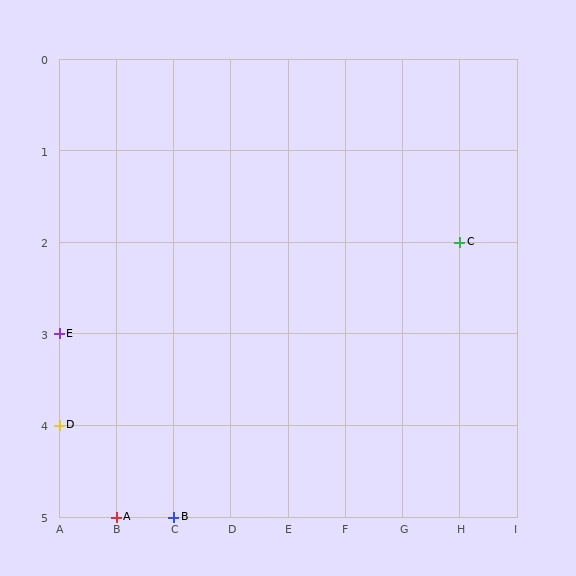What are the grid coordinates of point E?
Point E is at grid coordinates (A, 3).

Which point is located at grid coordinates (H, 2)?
Point C is at (H, 2).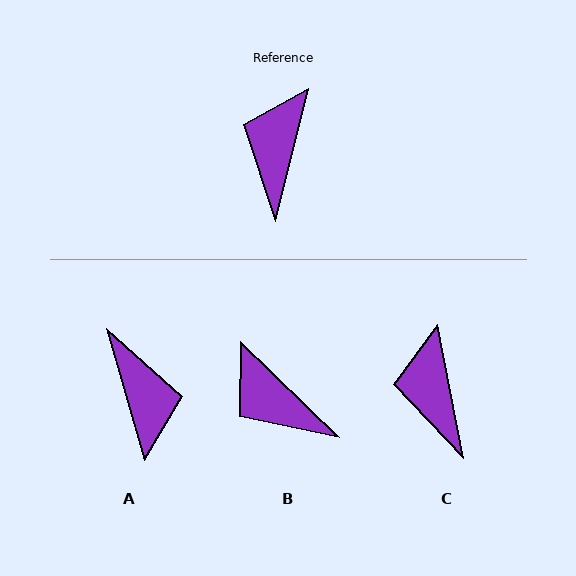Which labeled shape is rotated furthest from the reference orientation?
A, about 150 degrees away.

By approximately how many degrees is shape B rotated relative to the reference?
Approximately 60 degrees counter-clockwise.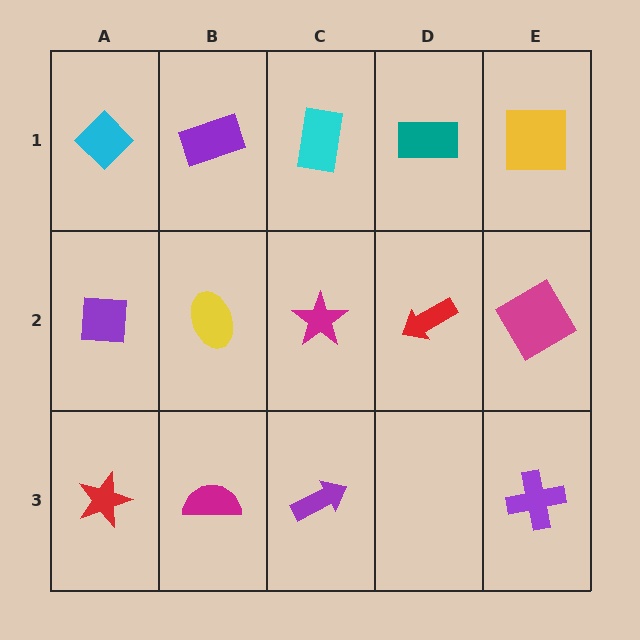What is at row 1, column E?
A yellow square.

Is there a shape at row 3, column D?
No, that cell is empty.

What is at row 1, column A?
A cyan diamond.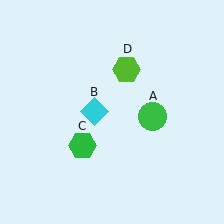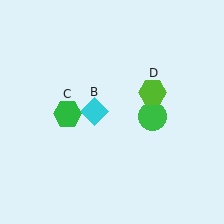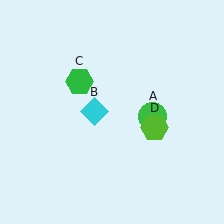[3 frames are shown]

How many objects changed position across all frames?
2 objects changed position: green hexagon (object C), lime hexagon (object D).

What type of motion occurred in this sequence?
The green hexagon (object C), lime hexagon (object D) rotated clockwise around the center of the scene.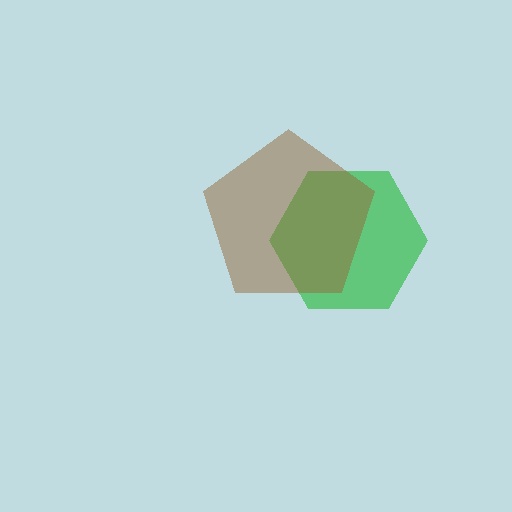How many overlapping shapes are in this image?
There are 2 overlapping shapes in the image.